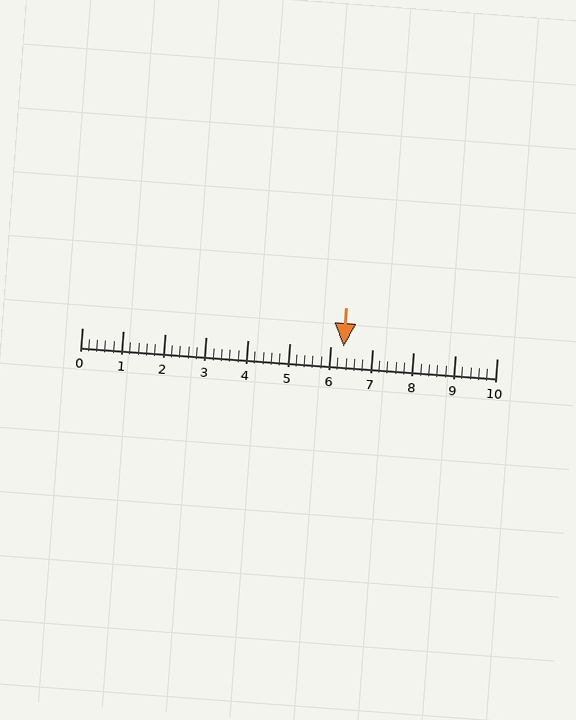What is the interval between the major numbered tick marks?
The major tick marks are spaced 1 units apart.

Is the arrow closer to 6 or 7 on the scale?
The arrow is closer to 6.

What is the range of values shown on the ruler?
The ruler shows values from 0 to 10.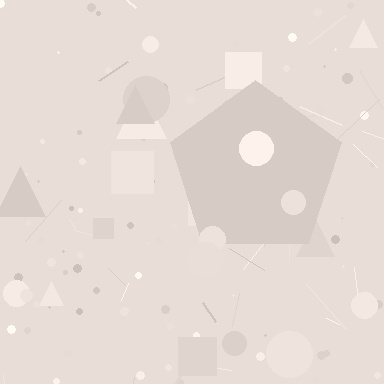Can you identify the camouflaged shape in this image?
The camouflaged shape is a pentagon.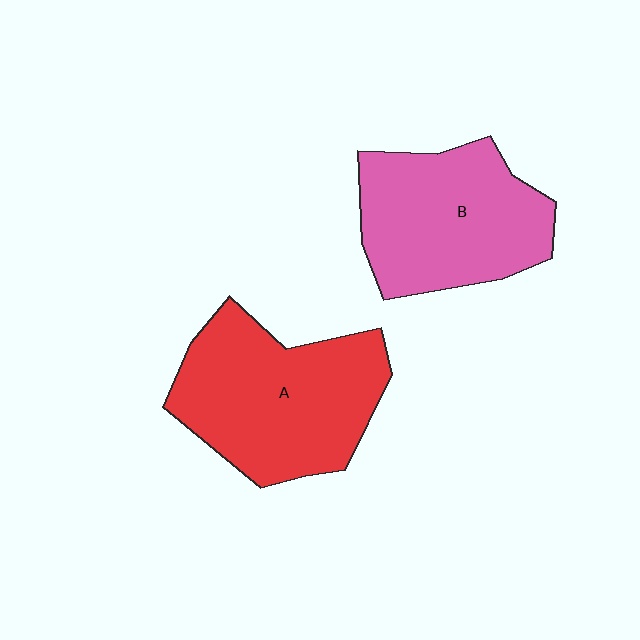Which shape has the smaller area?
Shape B (pink).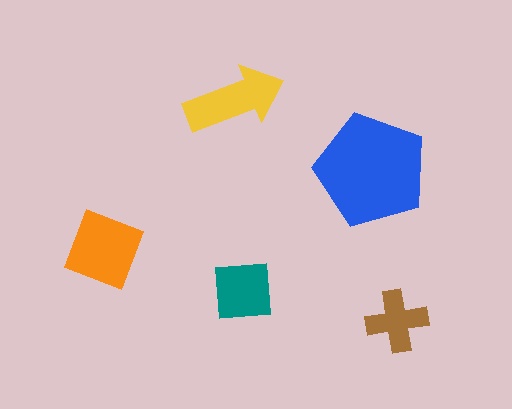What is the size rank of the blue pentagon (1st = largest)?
1st.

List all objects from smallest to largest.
The brown cross, the teal square, the yellow arrow, the orange square, the blue pentagon.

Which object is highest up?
The yellow arrow is topmost.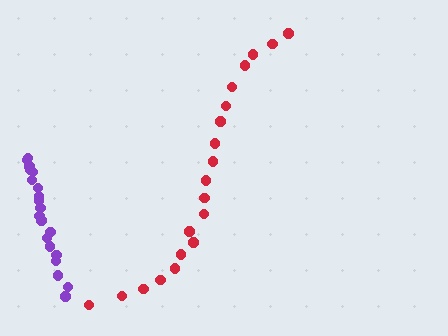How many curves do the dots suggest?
There are 2 distinct paths.